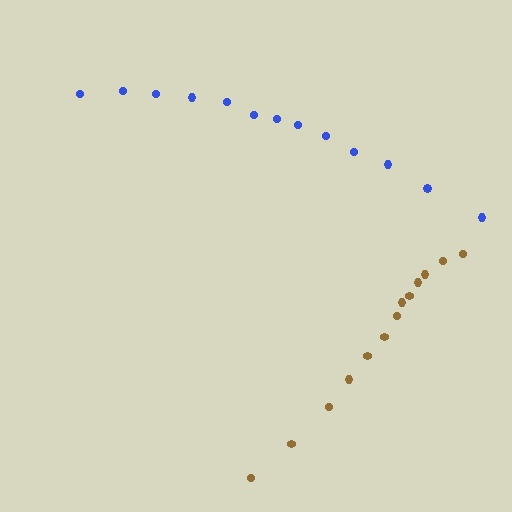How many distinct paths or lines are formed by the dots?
There are 2 distinct paths.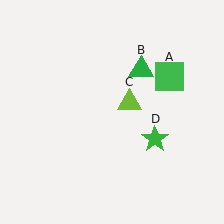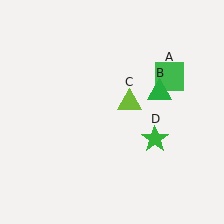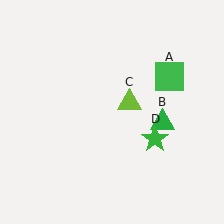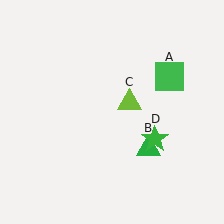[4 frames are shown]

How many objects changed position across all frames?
1 object changed position: green triangle (object B).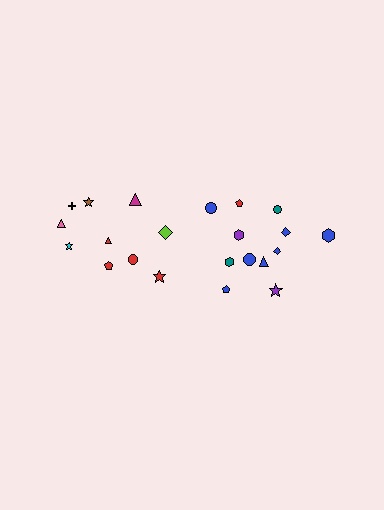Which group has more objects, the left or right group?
The right group.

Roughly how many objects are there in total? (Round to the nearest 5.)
Roughly 20 objects in total.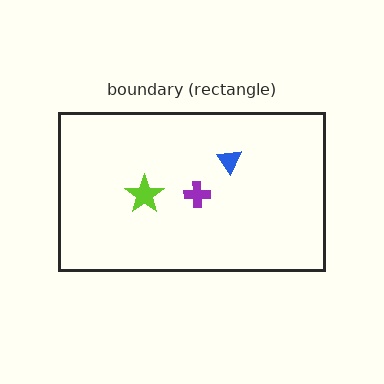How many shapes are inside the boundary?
3 inside, 0 outside.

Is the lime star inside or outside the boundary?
Inside.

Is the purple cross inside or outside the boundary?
Inside.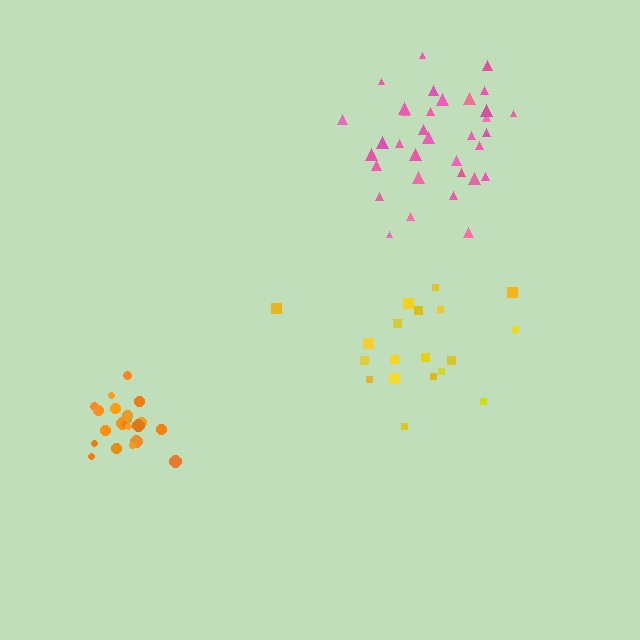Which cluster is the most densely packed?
Orange.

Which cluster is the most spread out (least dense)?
Yellow.